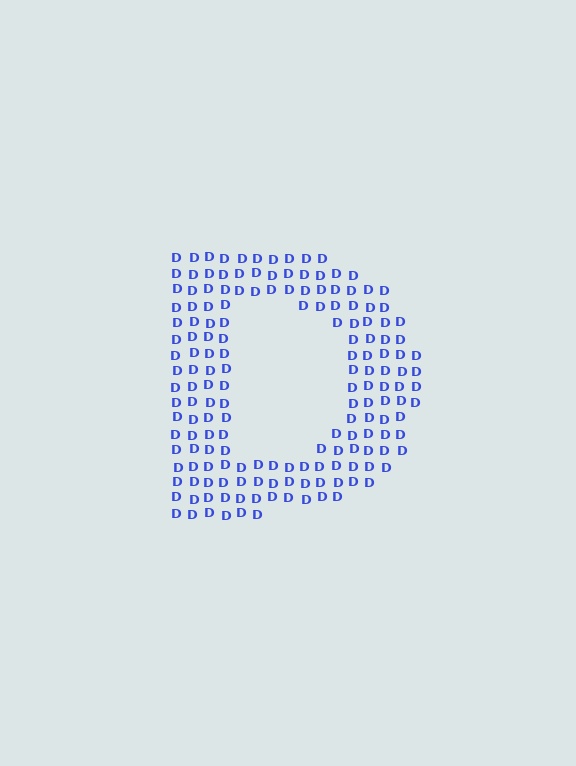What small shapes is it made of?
It is made of small letter D's.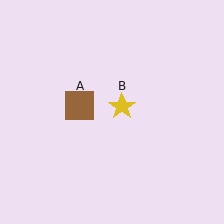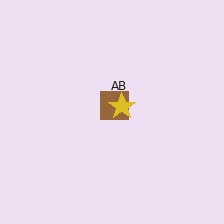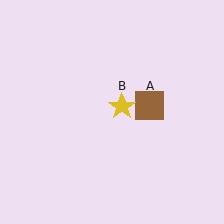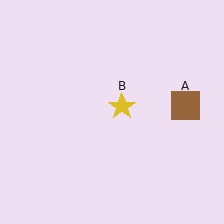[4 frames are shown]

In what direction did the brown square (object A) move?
The brown square (object A) moved right.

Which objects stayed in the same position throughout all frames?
Yellow star (object B) remained stationary.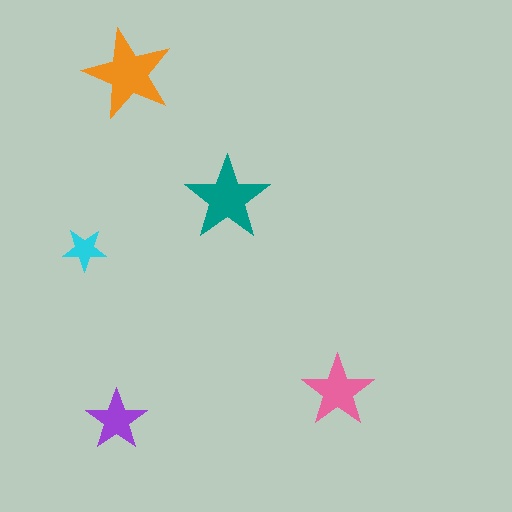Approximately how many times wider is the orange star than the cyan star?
About 2 times wider.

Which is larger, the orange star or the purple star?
The orange one.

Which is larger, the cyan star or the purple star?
The purple one.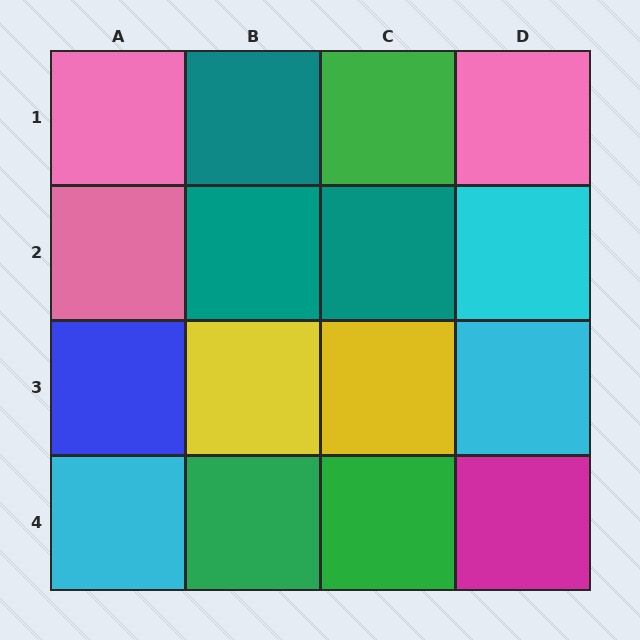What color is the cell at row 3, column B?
Yellow.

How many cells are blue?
1 cell is blue.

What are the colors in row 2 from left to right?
Pink, teal, teal, cyan.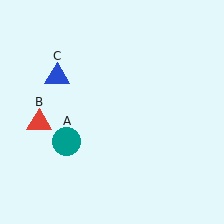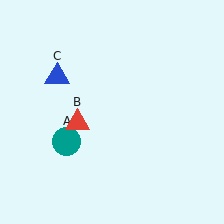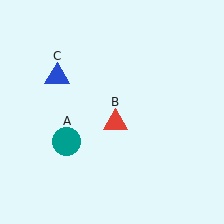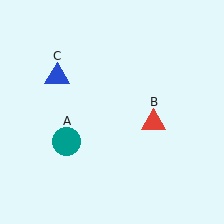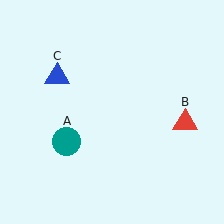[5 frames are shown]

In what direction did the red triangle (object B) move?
The red triangle (object B) moved right.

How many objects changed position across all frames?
1 object changed position: red triangle (object B).